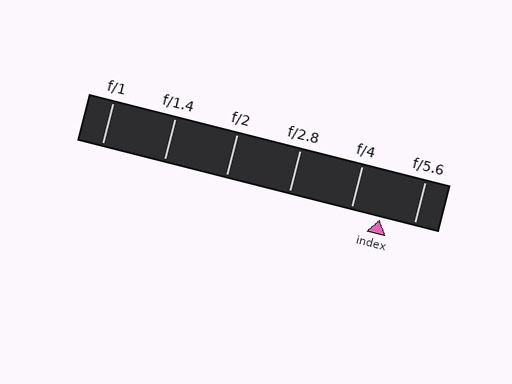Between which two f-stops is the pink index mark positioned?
The index mark is between f/4 and f/5.6.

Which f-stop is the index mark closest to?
The index mark is closest to f/4.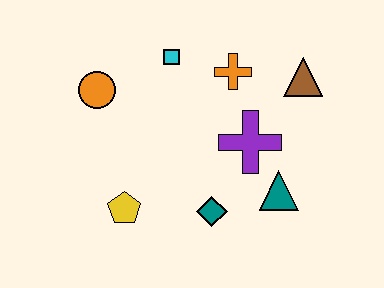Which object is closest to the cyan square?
The orange cross is closest to the cyan square.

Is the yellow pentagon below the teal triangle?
Yes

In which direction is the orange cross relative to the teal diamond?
The orange cross is above the teal diamond.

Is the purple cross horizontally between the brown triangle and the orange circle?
Yes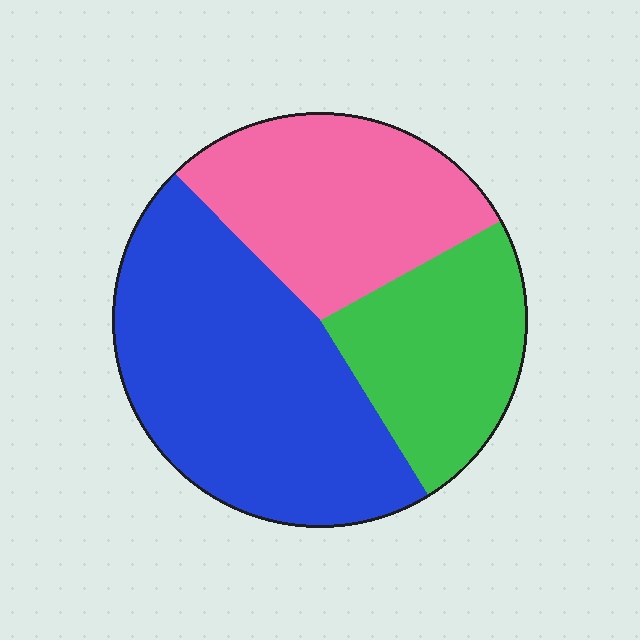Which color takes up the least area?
Green, at roughly 25%.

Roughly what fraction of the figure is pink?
Pink covers about 30% of the figure.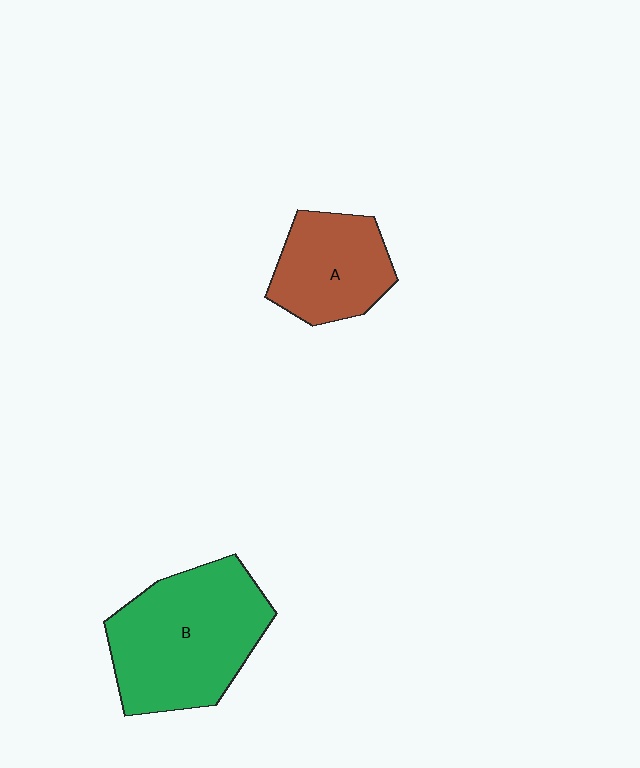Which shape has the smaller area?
Shape A (brown).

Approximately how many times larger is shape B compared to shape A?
Approximately 1.7 times.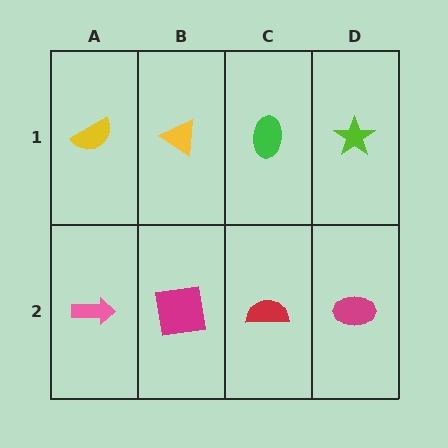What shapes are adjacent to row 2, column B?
A yellow triangle (row 1, column B), a pink arrow (row 2, column A), a red semicircle (row 2, column C).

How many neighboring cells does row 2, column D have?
2.